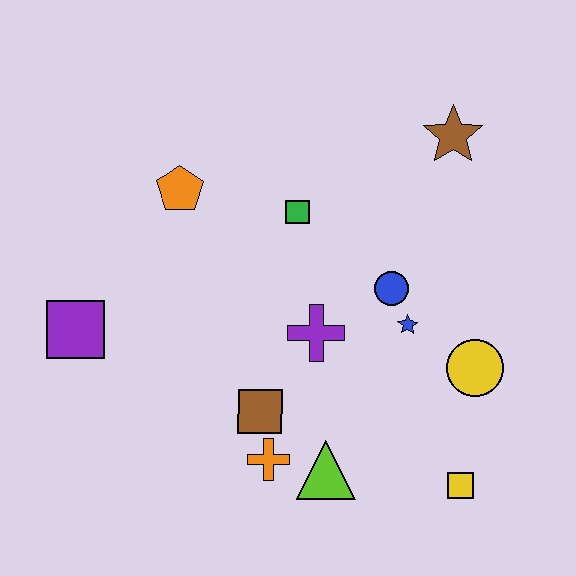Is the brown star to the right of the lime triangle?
Yes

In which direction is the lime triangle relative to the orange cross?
The lime triangle is to the right of the orange cross.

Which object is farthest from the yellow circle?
The purple square is farthest from the yellow circle.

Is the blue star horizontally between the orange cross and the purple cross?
No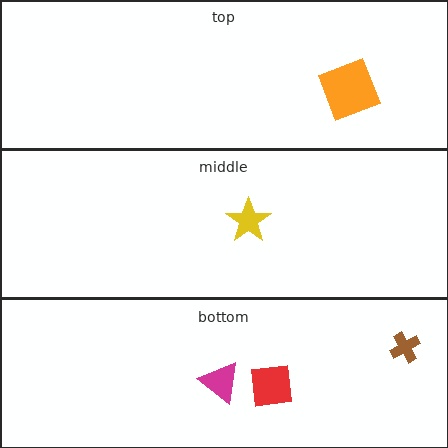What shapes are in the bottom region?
The brown cross, the magenta triangle, the red square.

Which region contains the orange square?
The top region.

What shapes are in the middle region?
The yellow star.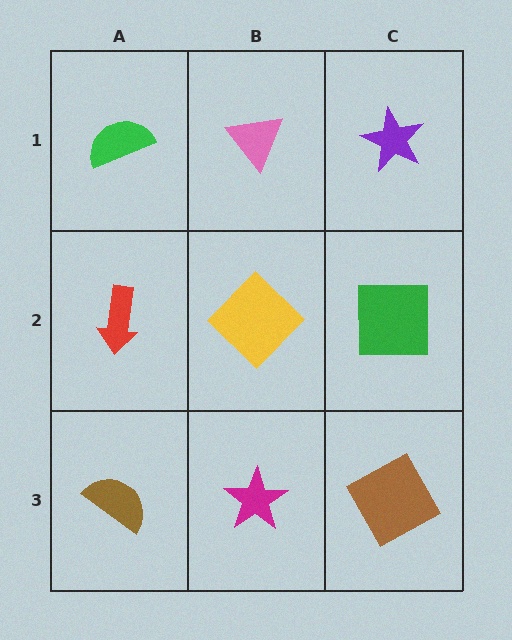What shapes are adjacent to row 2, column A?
A green semicircle (row 1, column A), a brown semicircle (row 3, column A), a yellow diamond (row 2, column B).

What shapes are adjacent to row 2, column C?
A purple star (row 1, column C), a brown square (row 3, column C), a yellow diamond (row 2, column B).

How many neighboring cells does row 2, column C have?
3.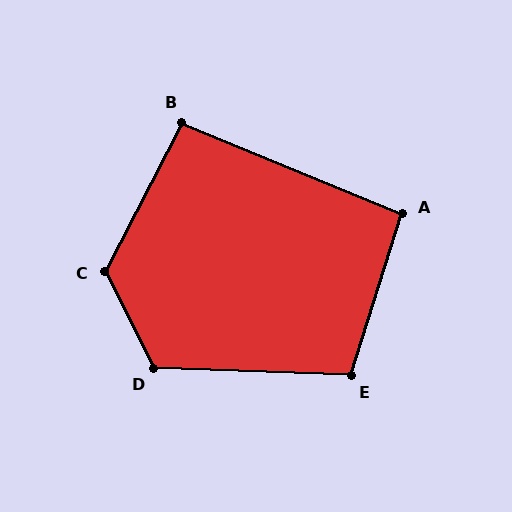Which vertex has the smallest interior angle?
A, at approximately 95 degrees.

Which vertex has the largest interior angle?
C, at approximately 126 degrees.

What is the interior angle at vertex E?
Approximately 106 degrees (obtuse).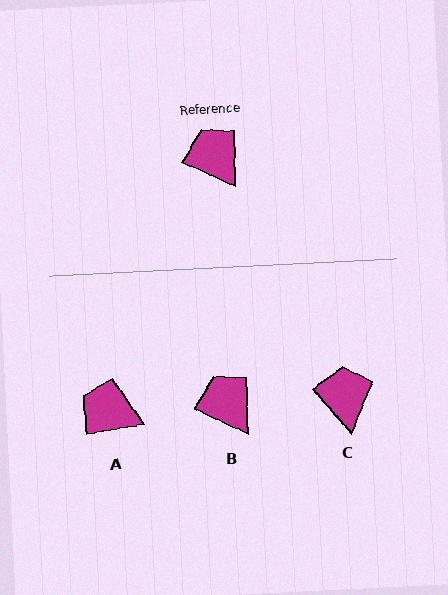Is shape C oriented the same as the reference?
No, it is off by about 24 degrees.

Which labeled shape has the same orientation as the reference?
B.